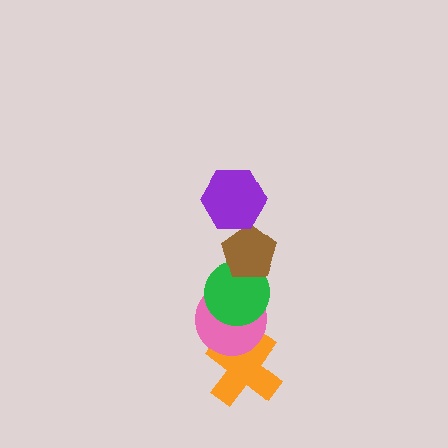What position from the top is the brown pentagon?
The brown pentagon is 2nd from the top.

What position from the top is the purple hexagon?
The purple hexagon is 1st from the top.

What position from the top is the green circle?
The green circle is 3rd from the top.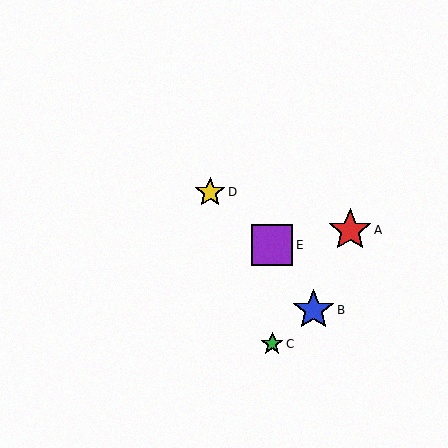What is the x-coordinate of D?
Object D is at x≈210.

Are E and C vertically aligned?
Yes, both are at x≈272.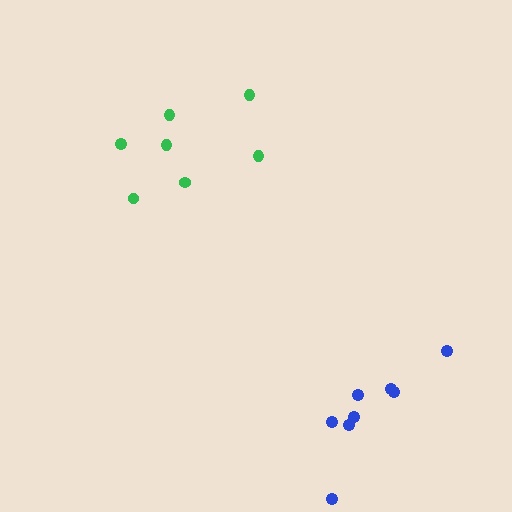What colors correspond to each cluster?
The clusters are colored: blue, green.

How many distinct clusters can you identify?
There are 2 distinct clusters.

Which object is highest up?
The green cluster is topmost.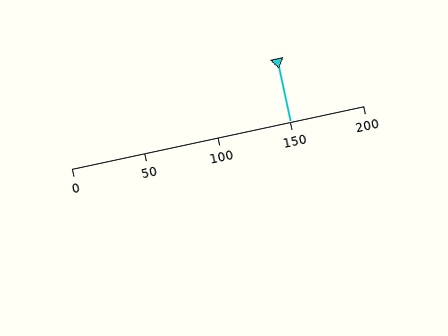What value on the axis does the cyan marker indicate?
The marker indicates approximately 150.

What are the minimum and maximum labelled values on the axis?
The axis runs from 0 to 200.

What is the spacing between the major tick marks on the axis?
The major ticks are spaced 50 apart.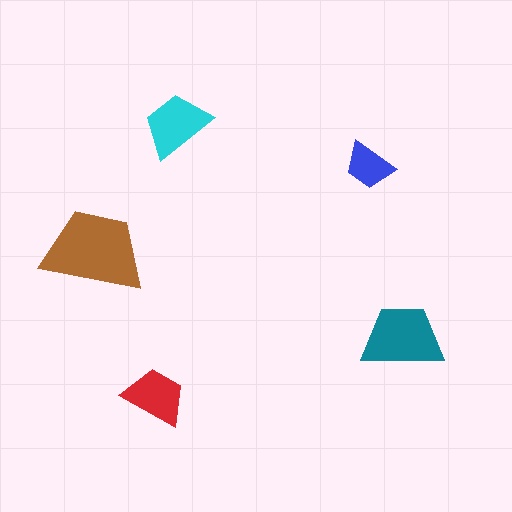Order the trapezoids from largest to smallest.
the brown one, the teal one, the cyan one, the red one, the blue one.